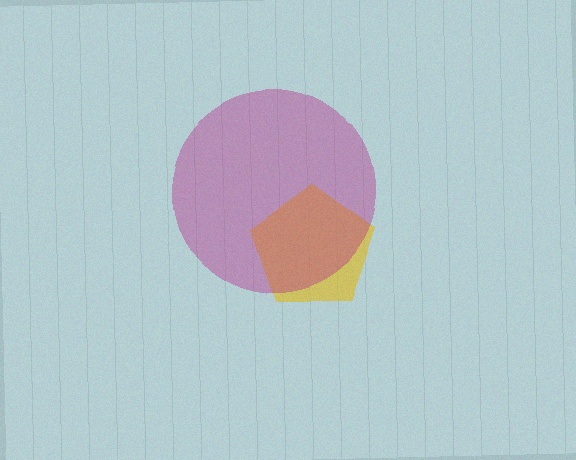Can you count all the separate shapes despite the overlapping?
Yes, there are 2 separate shapes.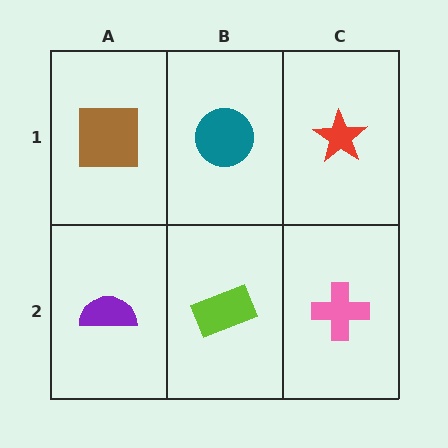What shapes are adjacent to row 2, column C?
A red star (row 1, column C), a lime rectangle (row 2, column B).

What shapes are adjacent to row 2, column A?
A brown square (row 1, column A), a lime rectangle (row 2, column B).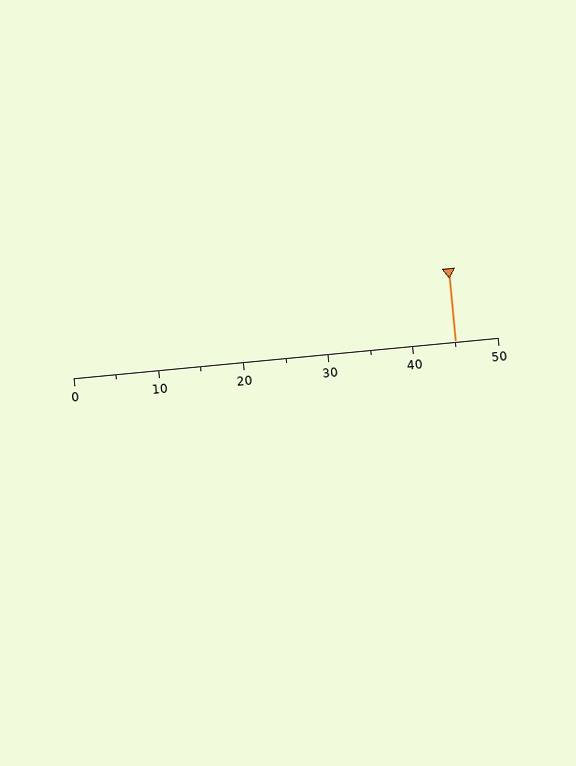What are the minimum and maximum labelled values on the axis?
The axis runs from 0 to 50.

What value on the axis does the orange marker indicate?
The marker indicates approximately 45.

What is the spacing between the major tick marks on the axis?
The major ticks are spaced 10 apart.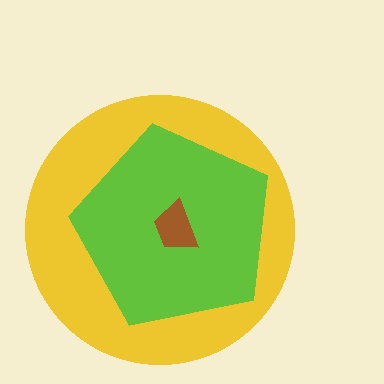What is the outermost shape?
The yellow circle.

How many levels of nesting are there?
3.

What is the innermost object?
The brown trapezoid.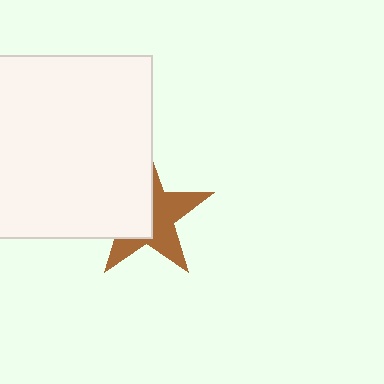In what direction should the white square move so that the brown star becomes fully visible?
The white square should move left. That is the shortest direction to clear the overlap and leave the brown star fully visible.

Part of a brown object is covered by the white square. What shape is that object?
It is a star.